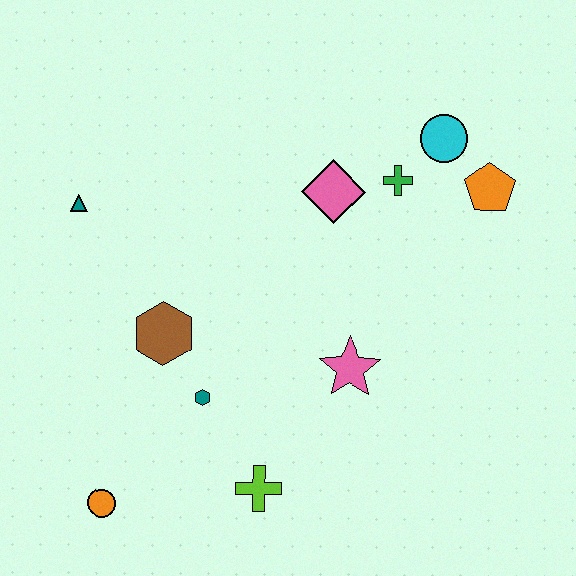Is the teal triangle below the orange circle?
No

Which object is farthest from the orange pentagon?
The orange circle is farthest from the orange pentagon.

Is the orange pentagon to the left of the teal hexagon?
No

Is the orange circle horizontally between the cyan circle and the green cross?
No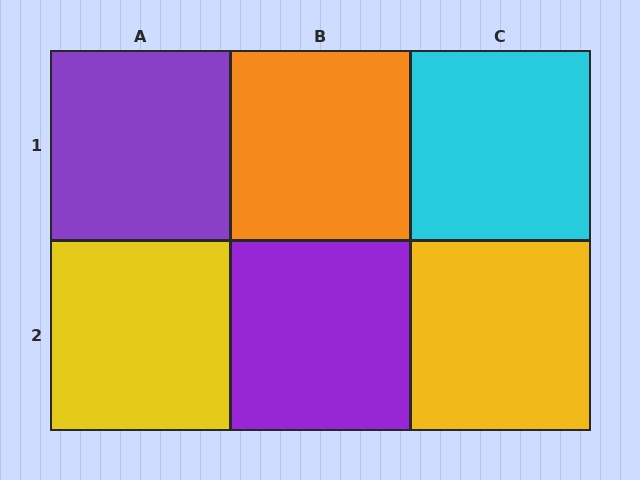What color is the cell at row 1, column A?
Purple.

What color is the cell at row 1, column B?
Orange.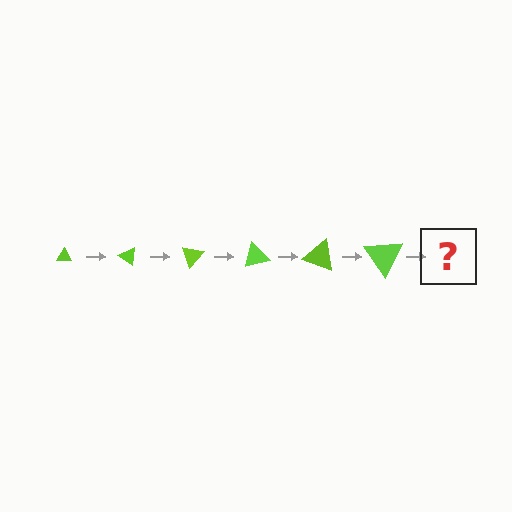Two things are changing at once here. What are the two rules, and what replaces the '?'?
The two rules are that the triangle grows larger each step and it rotates 35 degrees each step. The '?' should be a triangle, larger than the previous one and rotated 210 degrees from the start.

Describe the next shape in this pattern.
It should be a triangle, larger than the previous one and rotated 210 degrees from the start.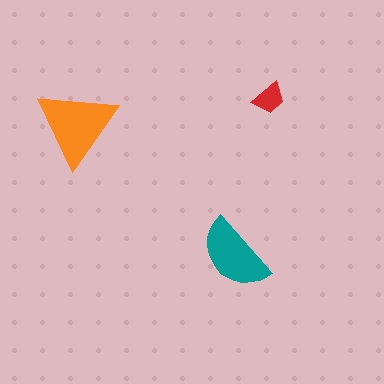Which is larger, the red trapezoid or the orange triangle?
The orange triangle.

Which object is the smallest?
The red trapezoid.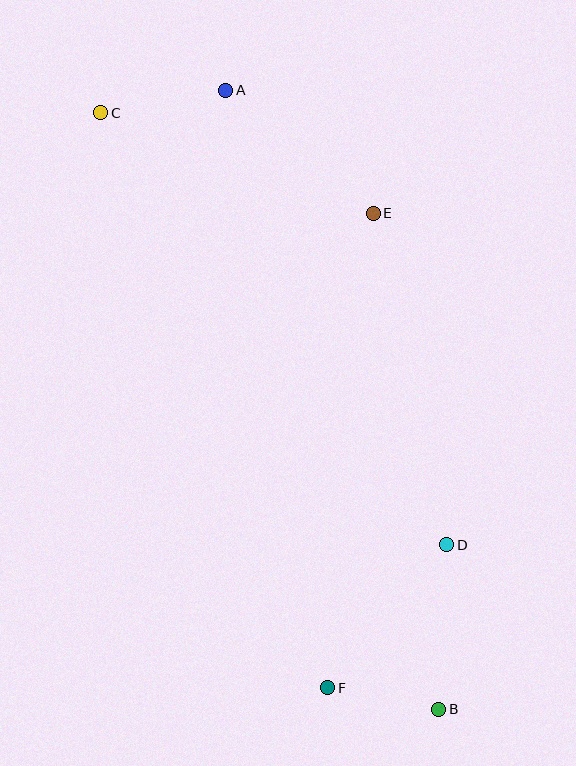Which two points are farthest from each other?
Points B and C are farthest from each other.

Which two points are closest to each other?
Points B and F are closest to each other.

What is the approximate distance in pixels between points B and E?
The distance between B and E is approximately 500 pixels.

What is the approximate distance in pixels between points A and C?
The distance between A and C is approximately 127 pixels.